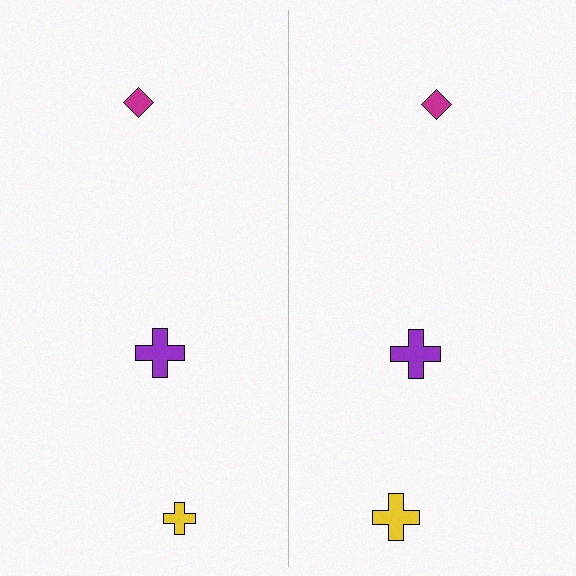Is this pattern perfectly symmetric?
No, the pattern is not perfectly symmetric. The yellow cross on the right side has a different size than its mirror counterpart.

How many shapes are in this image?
There are 6 shapes in this image.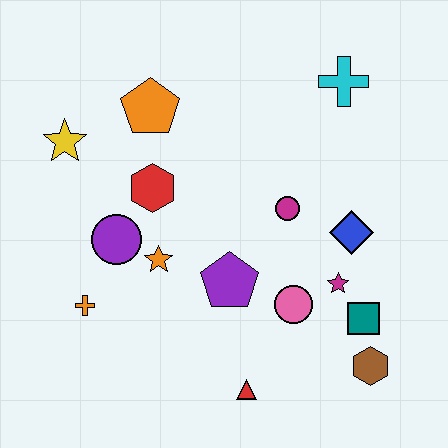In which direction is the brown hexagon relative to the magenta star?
The brown hexagon is below the magenta star.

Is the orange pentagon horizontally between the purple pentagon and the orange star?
No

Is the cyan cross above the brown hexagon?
Yes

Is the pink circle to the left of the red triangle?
No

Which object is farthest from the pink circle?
The yellow star is farthest from the pink circle.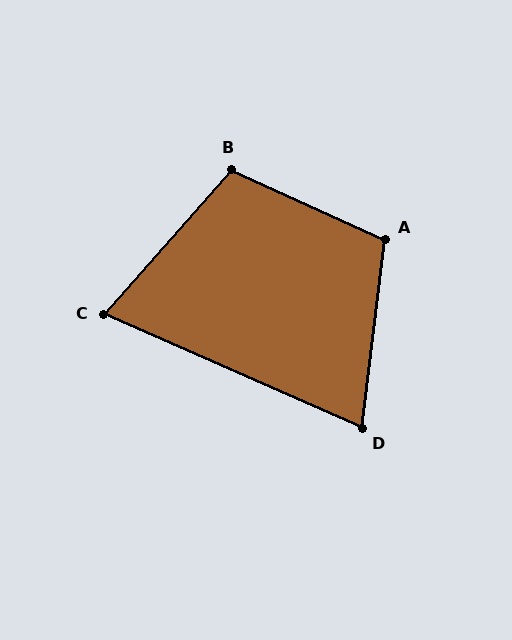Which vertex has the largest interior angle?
A, at approximately 108 degrees.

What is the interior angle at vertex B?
Approximately 107 degrees (obtuse).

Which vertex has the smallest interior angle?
C, at approximately 72 degrees.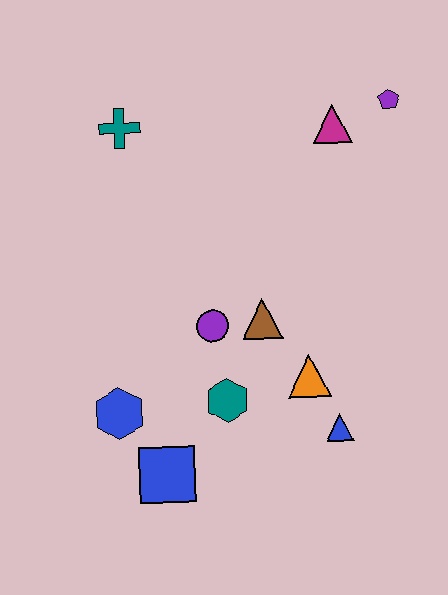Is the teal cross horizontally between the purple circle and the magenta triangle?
No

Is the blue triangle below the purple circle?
Yes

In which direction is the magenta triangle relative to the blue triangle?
The magenta triangle is above the blue triangle.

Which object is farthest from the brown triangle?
The purple pentagon is farthest from the brown triangle.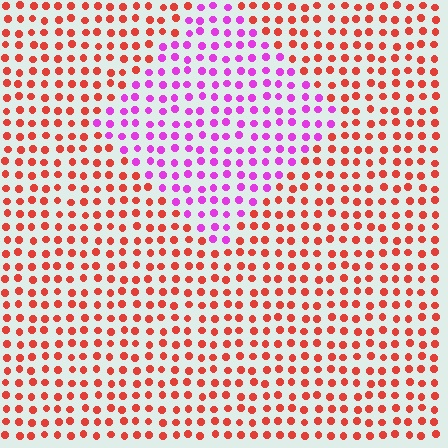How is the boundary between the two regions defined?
The boundary is defined purely by a slight shift in hue (about 62 degrees). Spacing, size, and orientation are identical on both sides.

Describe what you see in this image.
The image is filled with small red elements in a uniform arrangement. A diamond-shaped region is visible where the elements are tinted to a slightly different hue, forming a subtle color boundary.